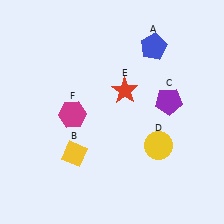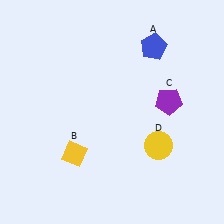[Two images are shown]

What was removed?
The magenta hexagon (F), the red star (E) were removed in Image 2.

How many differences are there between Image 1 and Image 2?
There are 2 differences between the two images.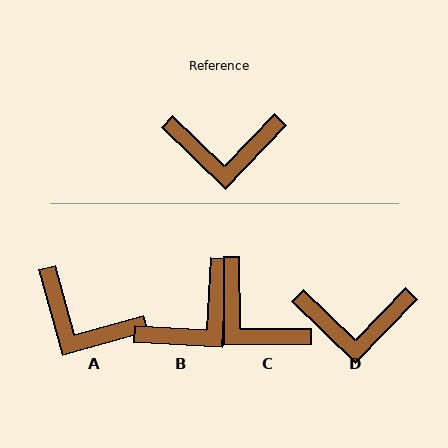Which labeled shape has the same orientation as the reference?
D.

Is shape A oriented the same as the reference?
No, it is off by about 31 degrees.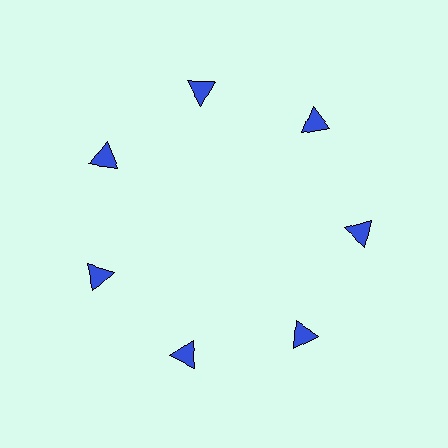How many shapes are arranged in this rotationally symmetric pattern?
There are 7 shapes, arranged in 7 groups of 1.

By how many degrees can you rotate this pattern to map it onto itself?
The pattern maps onto itself every 51 degrees of rotation.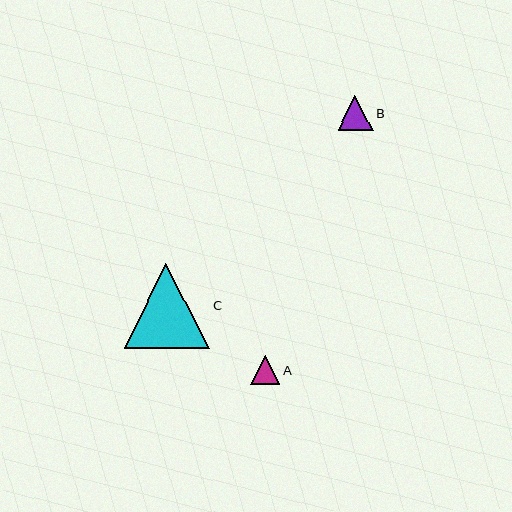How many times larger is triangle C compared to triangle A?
Triangle C is approximately 2.9 times the size of triangle A.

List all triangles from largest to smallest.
From largest to smallest: C, B, A.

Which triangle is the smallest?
Triangle A is the smallest with a size of approximately 29 pixels.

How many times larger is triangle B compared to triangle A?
Triangle B is approximately 1.2 times the size of triangle A.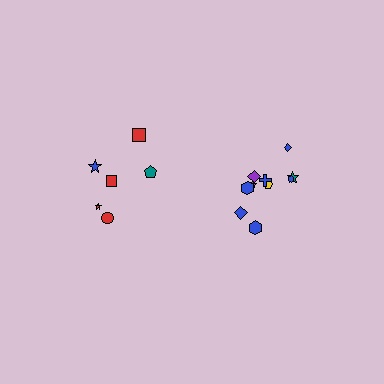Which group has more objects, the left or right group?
The right group.